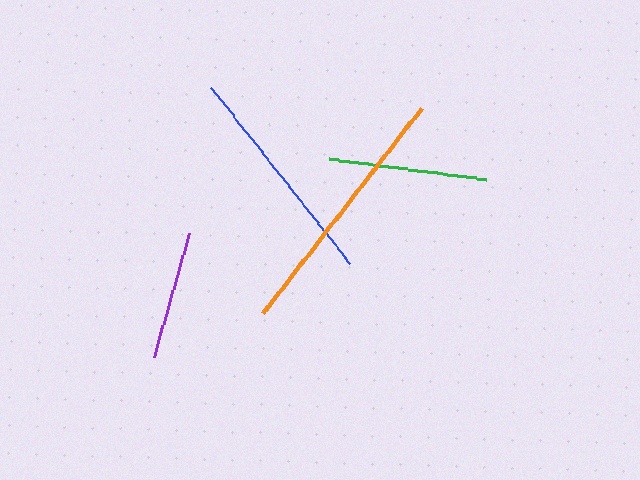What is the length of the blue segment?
The blue segment is approximately 224 pixels long.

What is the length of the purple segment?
The purple segment is approximately 129 pixels long.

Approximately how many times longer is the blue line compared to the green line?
The blue line is approximately 1.4 times the length of the green line.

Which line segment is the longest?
The orange line is the longest at approximately 260 pixels.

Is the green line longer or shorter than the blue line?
The blue line is longer than the green line.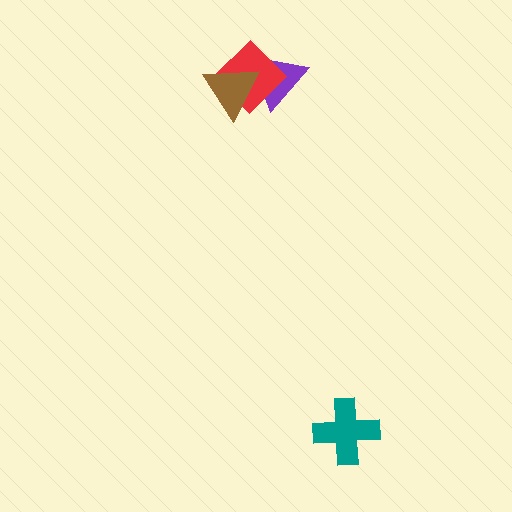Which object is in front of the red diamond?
The brown triangle is in front of the red diamond.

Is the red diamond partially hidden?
Yes, it is partially covered by another shape.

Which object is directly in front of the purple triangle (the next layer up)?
The red diamond is directly in front of the purple triangle.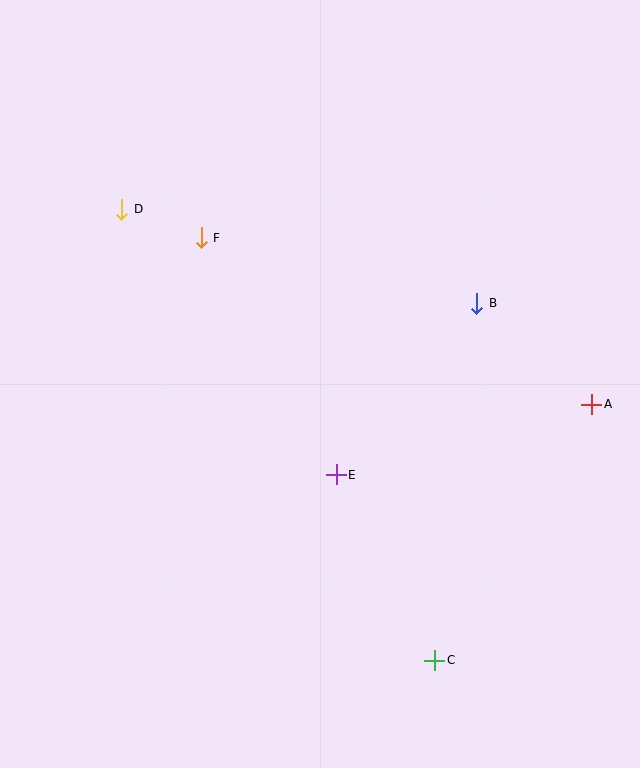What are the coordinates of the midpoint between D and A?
The midpoint between D and A is at (357, 307).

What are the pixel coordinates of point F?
Point F is at (201, 238).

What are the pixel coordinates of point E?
Point E is at (336, 475).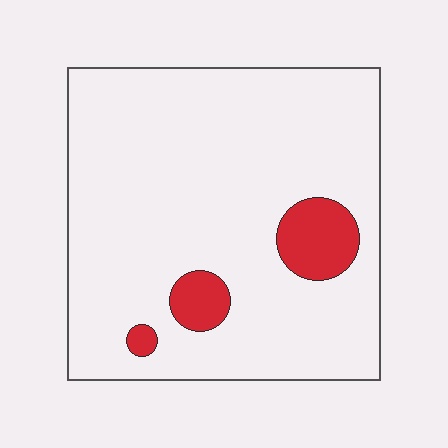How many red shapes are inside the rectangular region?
3.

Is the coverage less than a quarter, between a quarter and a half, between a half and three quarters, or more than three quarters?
Less than a quarter.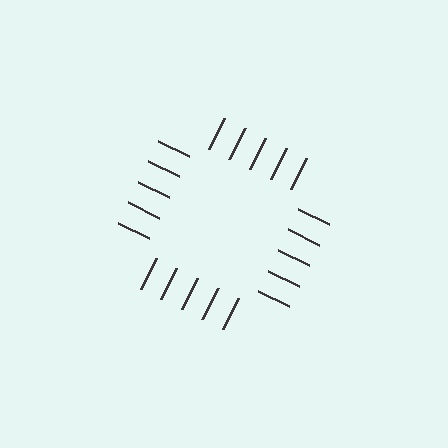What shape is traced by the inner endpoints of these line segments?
An illusory square — the line segments terminate on its edges but no continuous stroke is drawn.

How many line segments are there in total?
20 — 5 along each of the 4 edges.